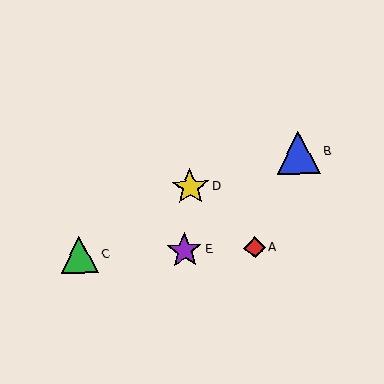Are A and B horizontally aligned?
No, A is at y≈248 and B is at y≈153.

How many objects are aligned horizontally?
3 objects (A, C, E) are aligned horizontally.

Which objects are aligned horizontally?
Objects A, C, E are aligned horizontally.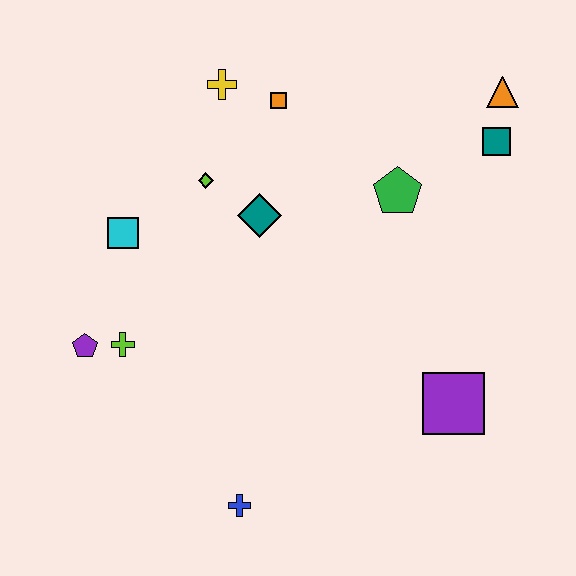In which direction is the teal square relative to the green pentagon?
The teal square is to the right of the green pentagon.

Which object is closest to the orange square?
The yellow cross is closest to the orange square.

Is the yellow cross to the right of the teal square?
No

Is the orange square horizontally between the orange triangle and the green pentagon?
No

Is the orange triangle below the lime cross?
No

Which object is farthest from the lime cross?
The orange triangle is farthest from the lime cross.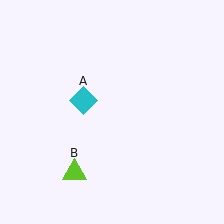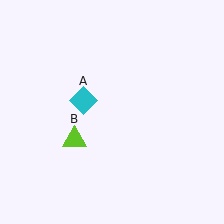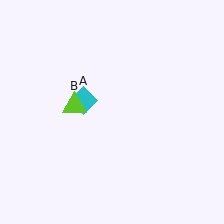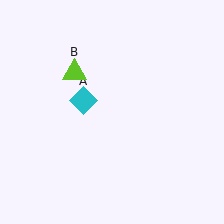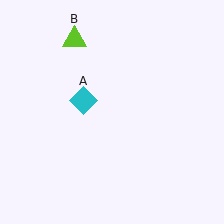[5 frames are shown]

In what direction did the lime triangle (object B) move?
The lime triangle (object B) moved up.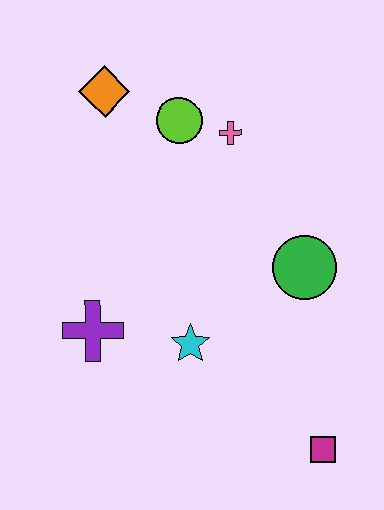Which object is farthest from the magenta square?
The orange diamond is farthest from the magenta square.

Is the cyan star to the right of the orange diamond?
Yes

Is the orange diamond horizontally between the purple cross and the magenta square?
Yes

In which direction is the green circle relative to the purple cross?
The green circle is to the right of the purple cross.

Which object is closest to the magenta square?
The cyan star is closest to the magenta square.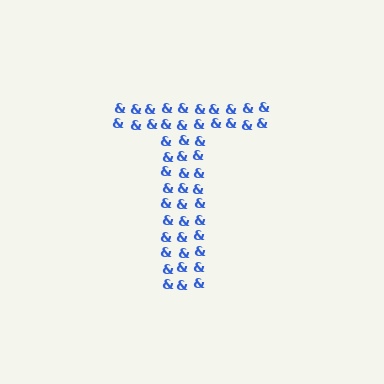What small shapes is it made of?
It is made of small ampersands.